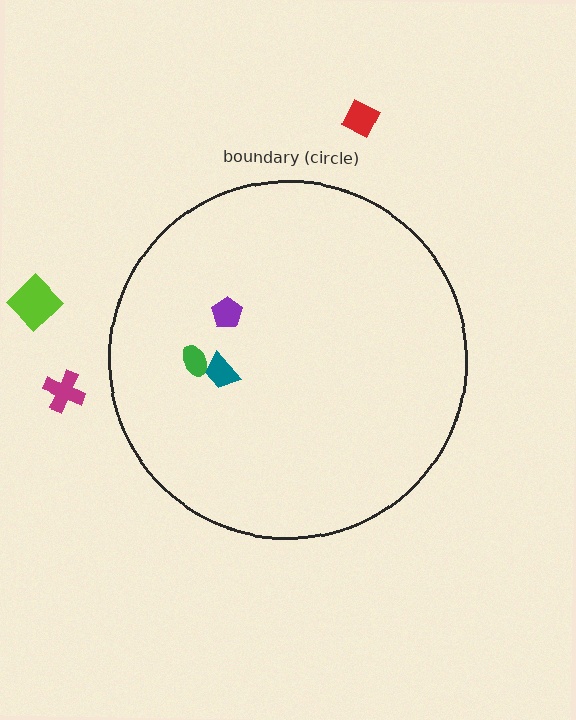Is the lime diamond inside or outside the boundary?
Outside.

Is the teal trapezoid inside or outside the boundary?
Inside.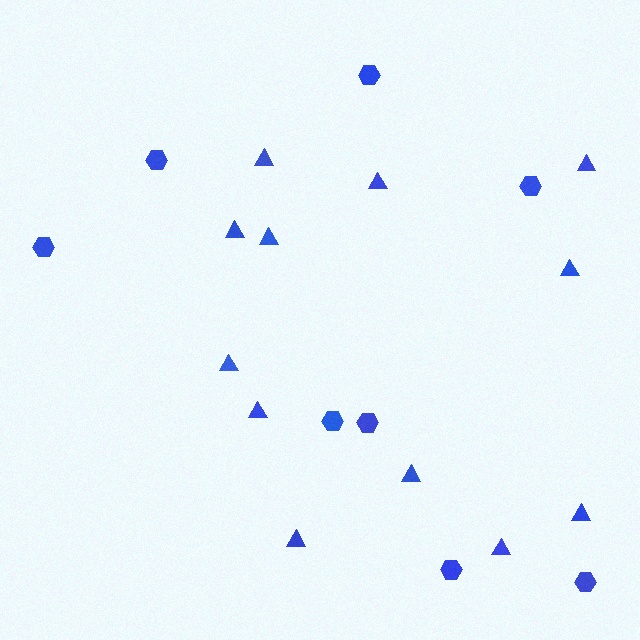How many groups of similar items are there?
There are 2 groups: one group of triangles (12) and one group of hexagons (8).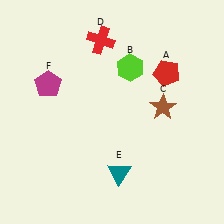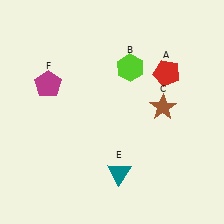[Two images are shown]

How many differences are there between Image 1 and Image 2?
There is 1 difference between the two images.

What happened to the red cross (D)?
The red cross (D) was removed in Image 2. It was in the top-left area of Image 1.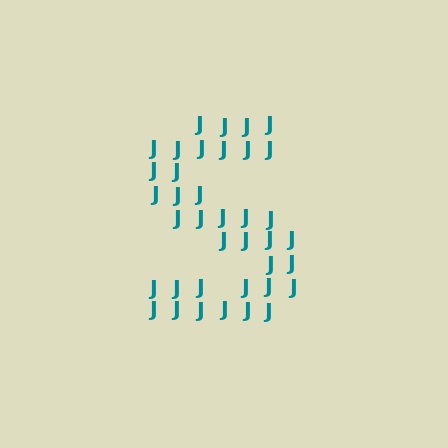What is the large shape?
The large shape is the letter S.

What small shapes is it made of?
It is made of small letter J's.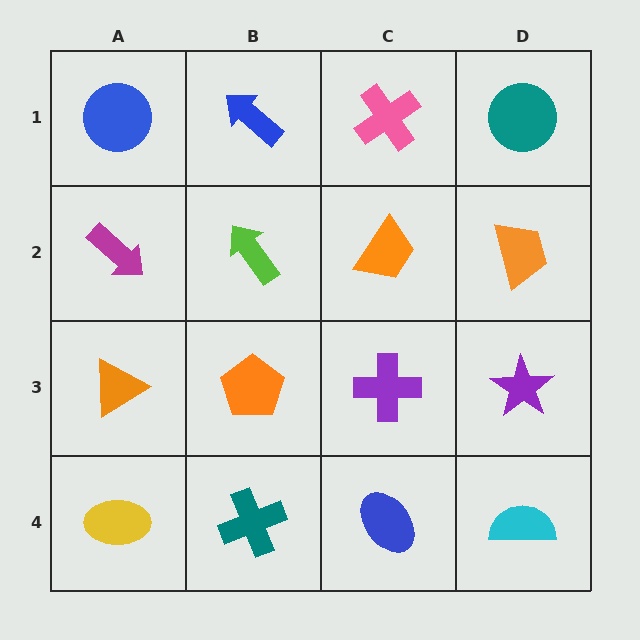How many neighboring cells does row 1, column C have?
3.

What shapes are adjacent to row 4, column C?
A purple cross (row 3, column C), a teal cross (row 4, column B), a cyan semicircle (row 4, column D).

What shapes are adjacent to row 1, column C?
An orange trapezoid (row 2, column C), a blue arrow (row 1, column B), a teal circle (row 1, column D).